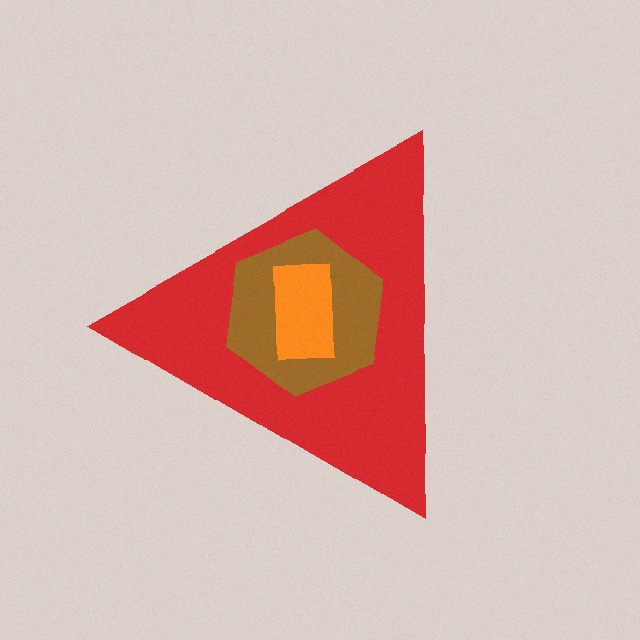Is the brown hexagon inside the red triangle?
Yes.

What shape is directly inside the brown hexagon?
The orange rectangle.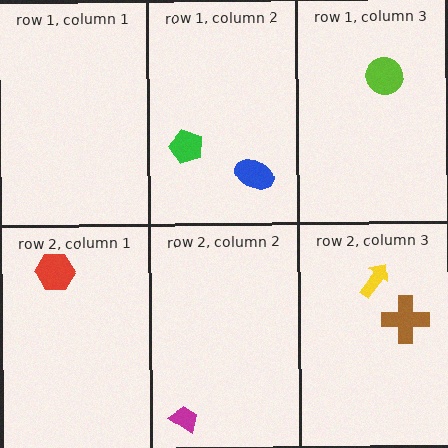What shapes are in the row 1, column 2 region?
The blue ellipse, the green pentagon.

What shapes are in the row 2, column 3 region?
The brown cross, the yellow arrow.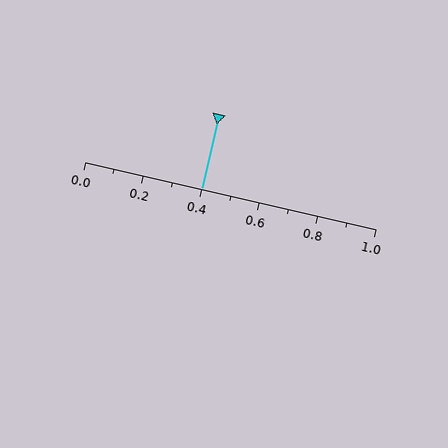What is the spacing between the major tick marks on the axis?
The major ticks are spaced 0.2 apart.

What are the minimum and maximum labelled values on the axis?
The axis runs from 0.0 to 1.0.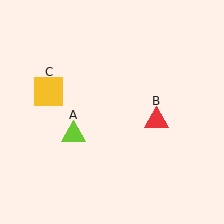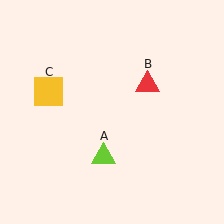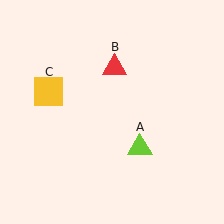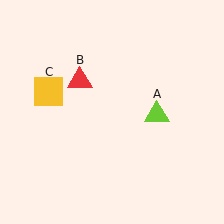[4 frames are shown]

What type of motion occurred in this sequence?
The lime triangle (object A), red triangle (object B) rotated counterclockwise around the center of the scene.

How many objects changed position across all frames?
2 objects changed position: lime triangle (object A), red triangle (object B).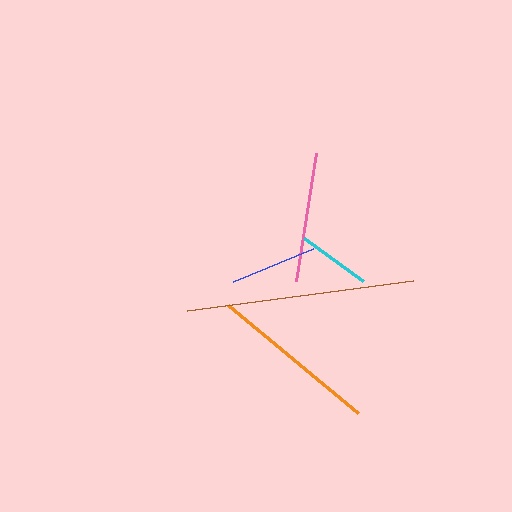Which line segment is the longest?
The brown line is the longest at approximately 228 pixels.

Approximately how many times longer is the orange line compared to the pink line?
The orange line is approximately 1.3 times the length of the pink line.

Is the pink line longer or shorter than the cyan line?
The pink line is longer than the cyan line.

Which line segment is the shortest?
The cyan line is the shortest at approximately 74 pixels.